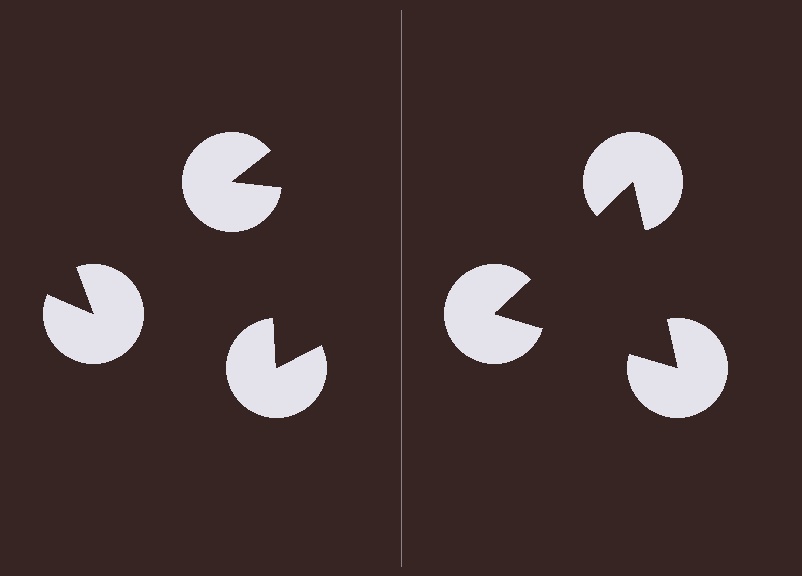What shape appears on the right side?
An illusory triangle.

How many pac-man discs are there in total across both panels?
6 — 3 on each side.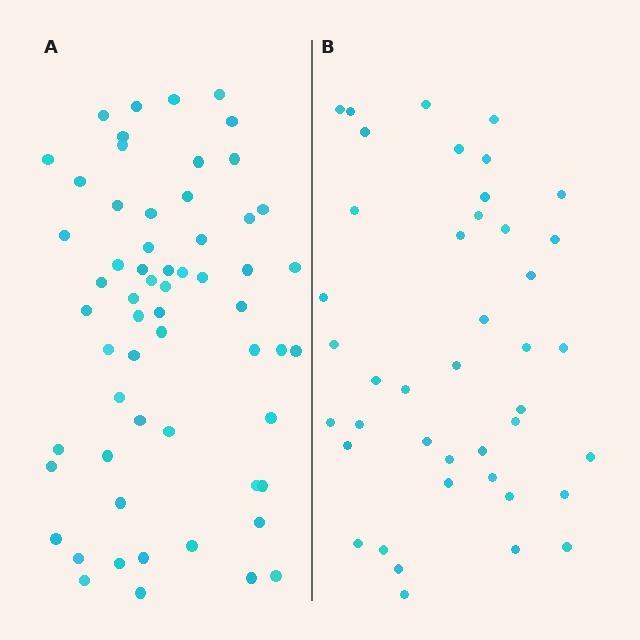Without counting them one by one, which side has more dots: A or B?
Region A (the left region) has more dots.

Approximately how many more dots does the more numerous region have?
Region A has approximately 20 more dots than region B.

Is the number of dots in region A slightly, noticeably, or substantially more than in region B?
Region A has noticeably more, but not dramatically so. The ratio is roughly 1.4 to 1.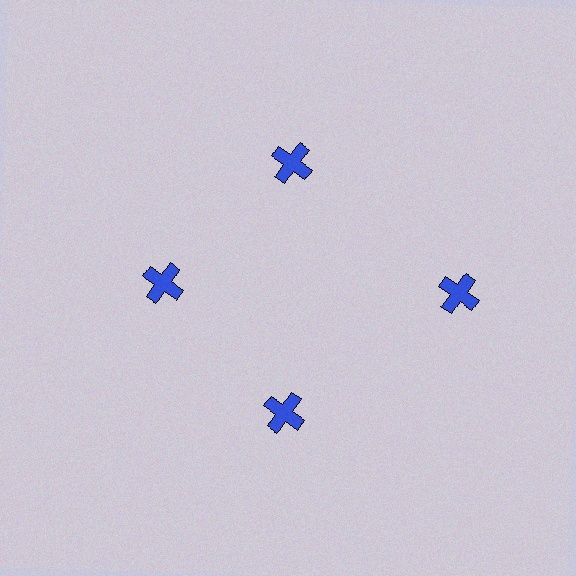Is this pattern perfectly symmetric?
No. The 4 blue crosses are arranged in a ring, but one element near the 3 o'clock position is pushed outward from the center, breaking the 4-fold rotational symmetry.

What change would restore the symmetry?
The symmetry would be restored by moving it inward, back onto the ring so that all 4 crosses sit at equal angles and equal distance from the center.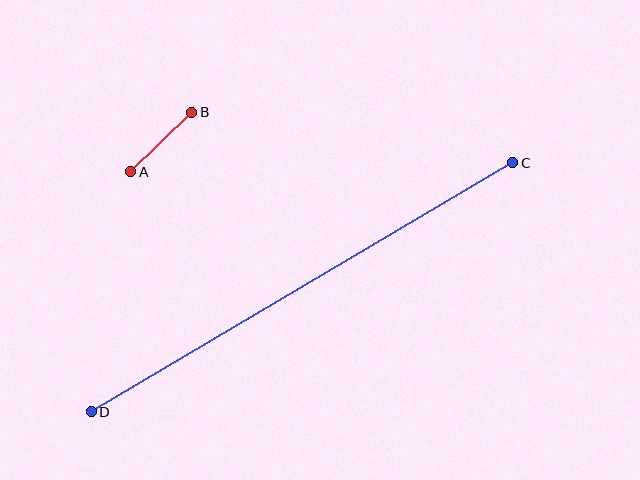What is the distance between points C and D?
The distance is approximately 490 pixels.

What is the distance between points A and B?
The distance is approximately 85 pixels.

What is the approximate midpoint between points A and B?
The midpoint is at approximately (161, 142) pixels.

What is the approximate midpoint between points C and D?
The midpoint is at approximately (302, 287) pixels.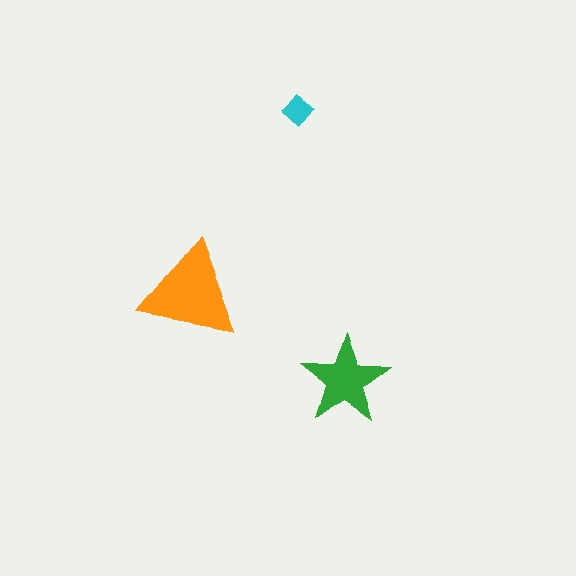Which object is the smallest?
The cyan diamond.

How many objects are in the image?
There are 3 objects in the image.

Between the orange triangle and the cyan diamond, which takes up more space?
The orange triangle.